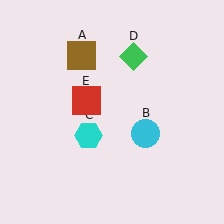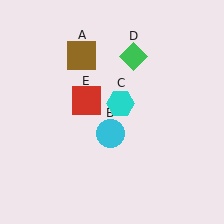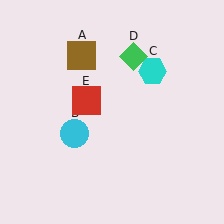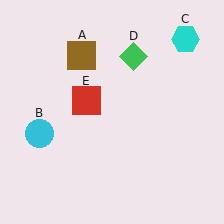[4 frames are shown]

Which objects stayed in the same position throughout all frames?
Brown square (object A) and green diamond (object D) and red square (object E) remained stationary.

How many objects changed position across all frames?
2 objects changed position: cyan circle (object B), cyan hexagon (object C).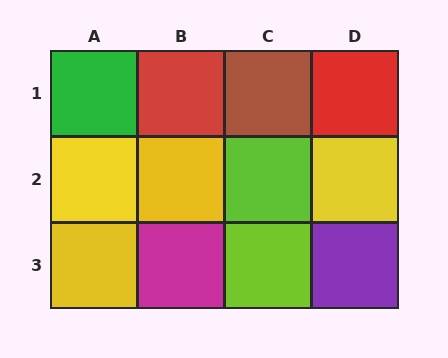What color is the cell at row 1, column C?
Brown.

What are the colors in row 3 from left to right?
Yellow, magenta, lime, purple.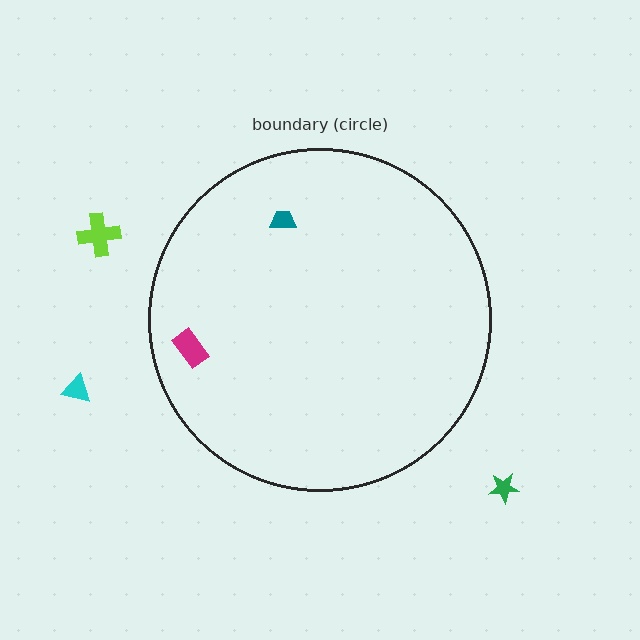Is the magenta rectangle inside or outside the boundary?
Inside.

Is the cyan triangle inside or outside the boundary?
Outside.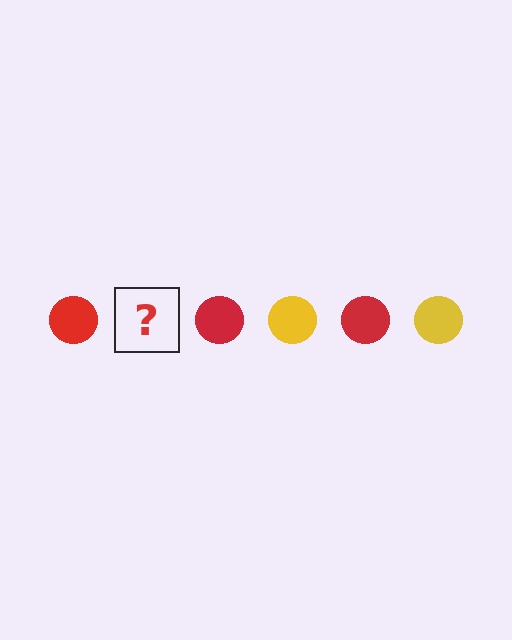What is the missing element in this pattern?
The missing element is a yellow circle.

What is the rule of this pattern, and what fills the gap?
The rule is that the pattern cycles through red, yellow circles. The gap should be filled with a yellow circle.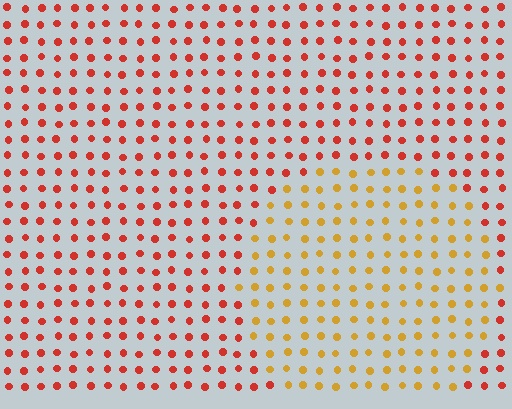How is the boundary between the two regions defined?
The boundary is defined purely by a slight shift in hue (about 39 degrees). Spacing, size, and orientation are identical on both sides.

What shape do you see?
I see a circle.